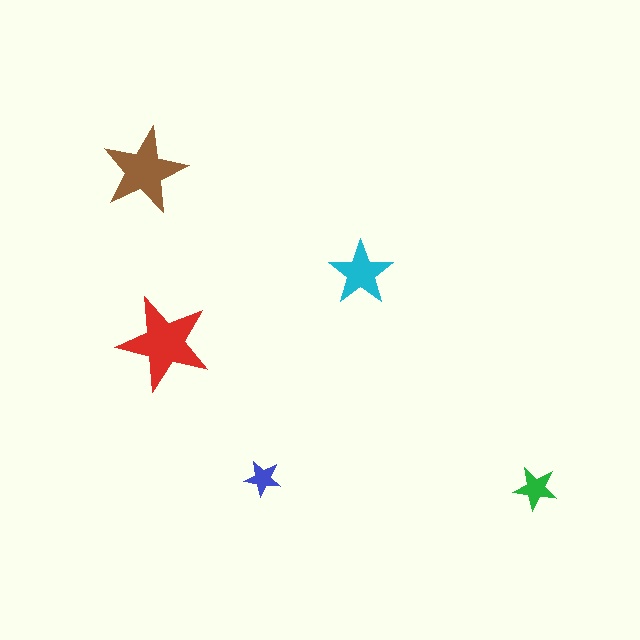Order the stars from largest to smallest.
the red one, the brown one, the cyan one, the green one, the blue one.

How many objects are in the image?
There are 5 objects in the image.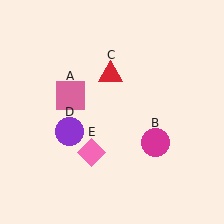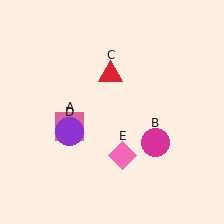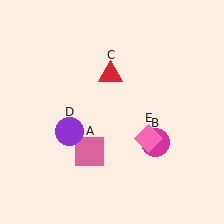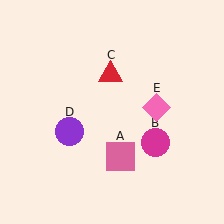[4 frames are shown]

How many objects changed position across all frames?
2 objects changed position: pink square (object A), pink diamond (object E).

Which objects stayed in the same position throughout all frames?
Magenta circle (object B) and red triangle (object C) and purple circle (object D) remained stationary.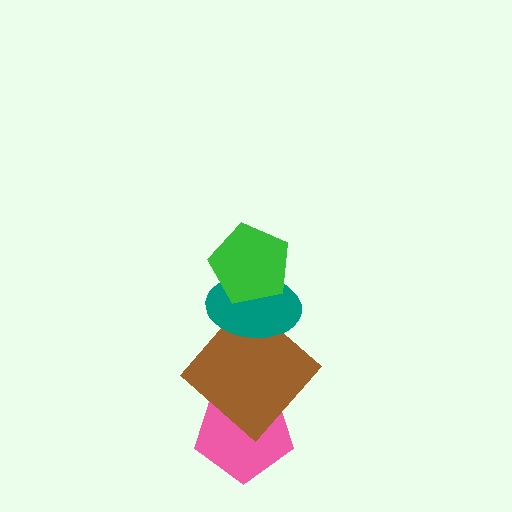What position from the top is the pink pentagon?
The pink pentagon is 4th from the top.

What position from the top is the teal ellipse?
The teal ellipse is 2nd from the top.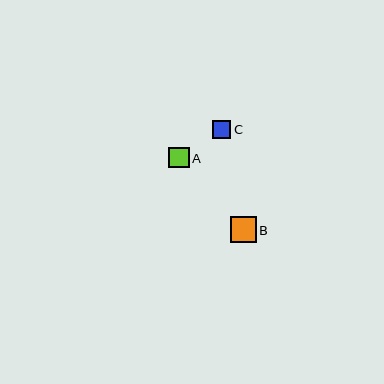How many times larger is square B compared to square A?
Square B is approximately 1.2 times the size of square A.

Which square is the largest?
Square B is the largest with a size of approximately 25 pixels.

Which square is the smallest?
Square C is the smallest with a size of approximately 18 pixels.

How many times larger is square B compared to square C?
Square B is approximately 1.4 times the size of square C.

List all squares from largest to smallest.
From largest to smallest: B, A, C.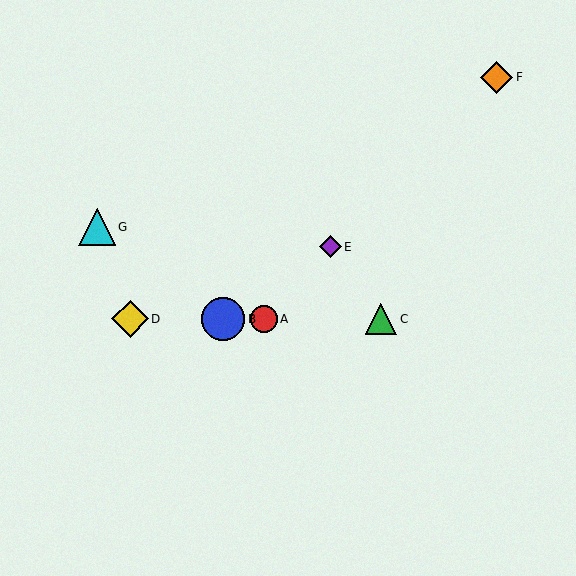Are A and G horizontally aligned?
No, A is at y≈319 and G is at y≈227.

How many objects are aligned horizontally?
4 objects (A, B, C, D) are aligned horizontally.